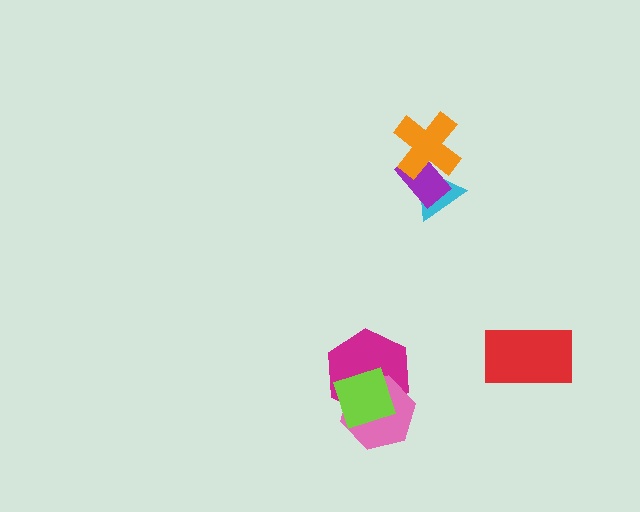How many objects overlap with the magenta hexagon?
2 objects overlap with the magenta hexagon.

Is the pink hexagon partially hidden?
Yes, it is partially covered by another shape.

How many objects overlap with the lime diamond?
2 objects overlap with the lime diamond.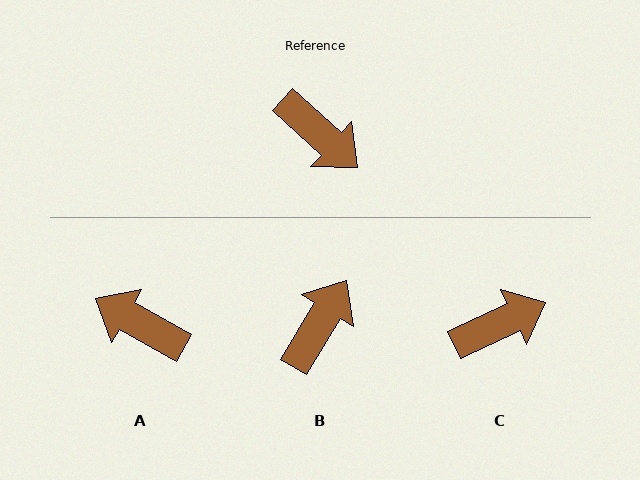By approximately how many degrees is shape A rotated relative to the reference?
Approximately 167 degrees clockwise.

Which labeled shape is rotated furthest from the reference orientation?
A, about 167 degrees away.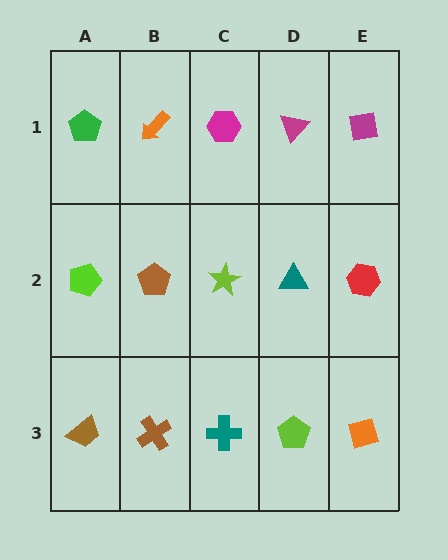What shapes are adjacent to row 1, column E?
A red hexagon (row 2, column E), a magenta triangle (row 1, column D).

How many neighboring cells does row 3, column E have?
2.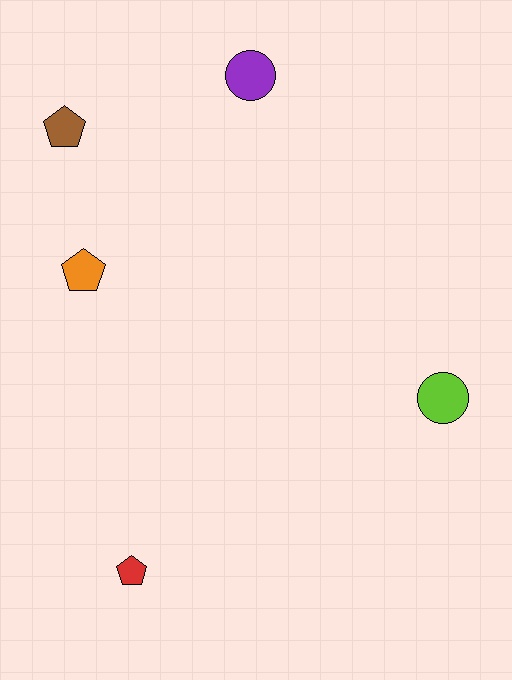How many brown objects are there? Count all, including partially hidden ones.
There is 1 brown object.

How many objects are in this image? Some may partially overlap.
There are 5 objects.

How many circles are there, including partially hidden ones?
There are 2 circles.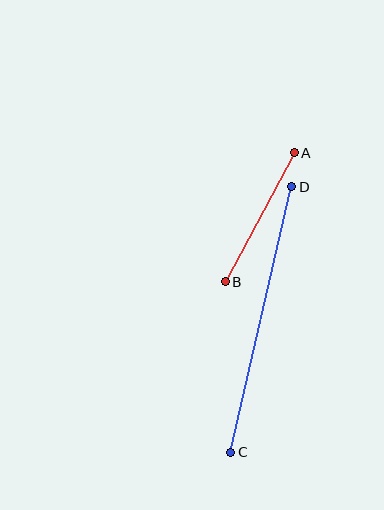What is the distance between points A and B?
The distance is approximately 147 pixels.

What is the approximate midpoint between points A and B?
The midpoint is at approximately (260, 217) pixels.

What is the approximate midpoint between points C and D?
The midpoint is at approximately (261, 319) pixels.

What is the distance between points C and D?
The distance is approximately 273 pixels.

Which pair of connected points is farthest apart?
Points C and D are farthest apart.